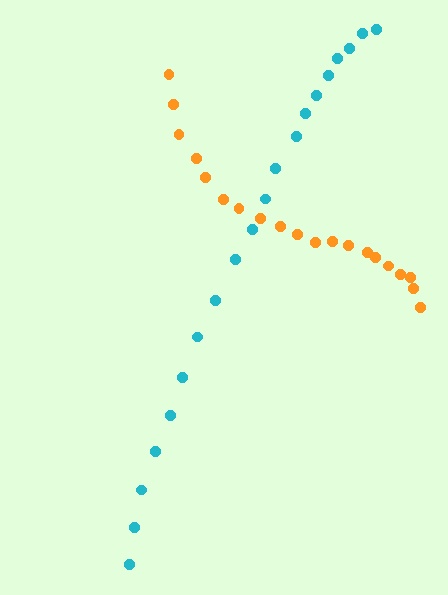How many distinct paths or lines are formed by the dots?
There are 2 distinct paths.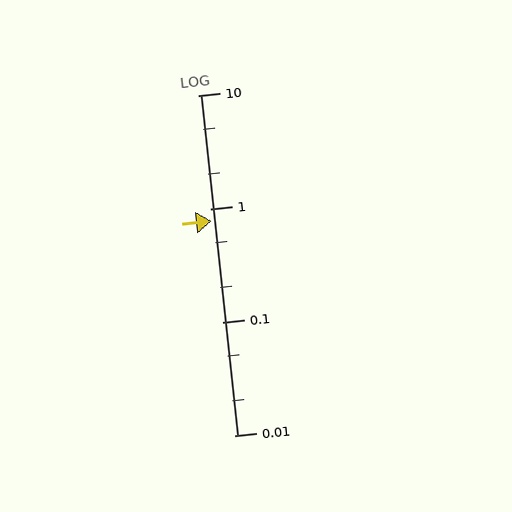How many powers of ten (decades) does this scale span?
The scale spans 3 decades, from 0.01 to 10.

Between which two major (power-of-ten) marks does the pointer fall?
The pointer is between 0.1 and 1.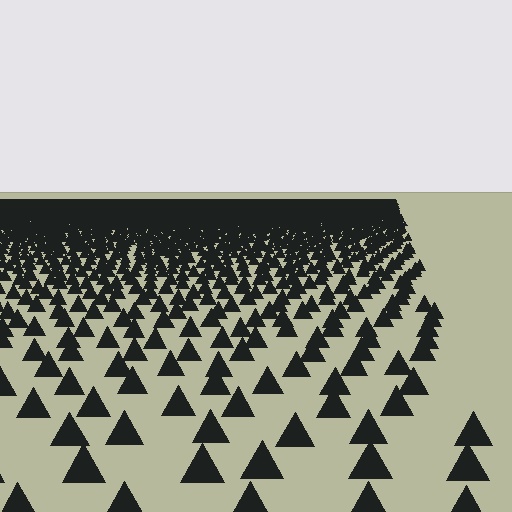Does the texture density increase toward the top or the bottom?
Density increases toward the top.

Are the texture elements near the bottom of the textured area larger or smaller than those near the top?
Larger. Near the bottom, elements are closer to the viewer and appear at a bigger on-screen size.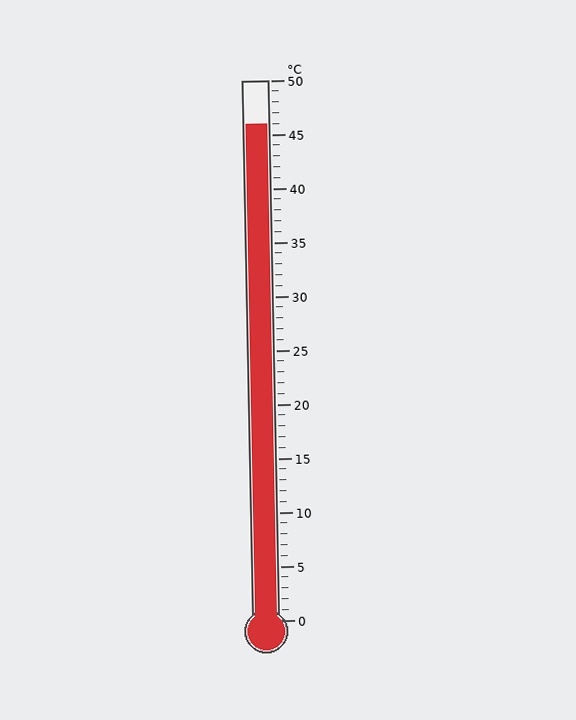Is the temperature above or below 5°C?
The temperature is above 5°C.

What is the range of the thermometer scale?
The thermometer scale ranges from 0°C to 50°C.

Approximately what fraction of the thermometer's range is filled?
The thermometer is filled to approximately 90% of its range.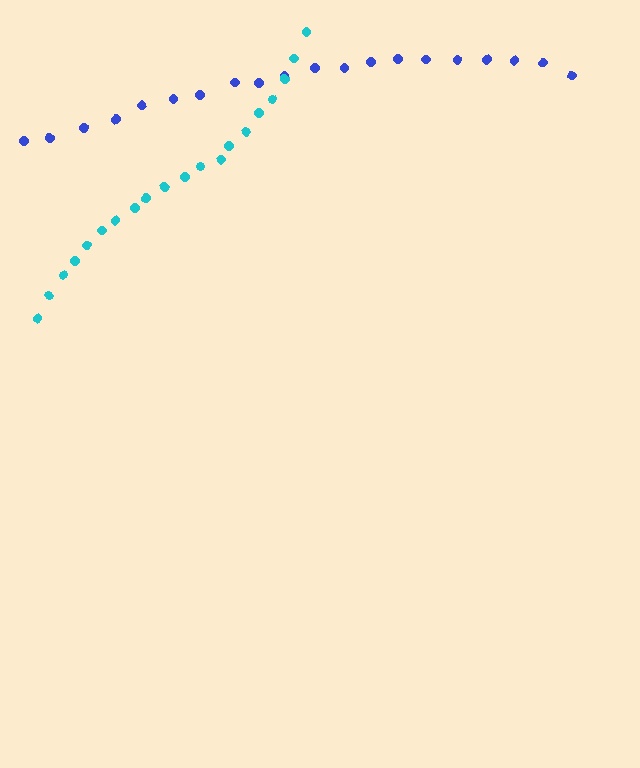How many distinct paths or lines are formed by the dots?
There are 2 distinct paths.